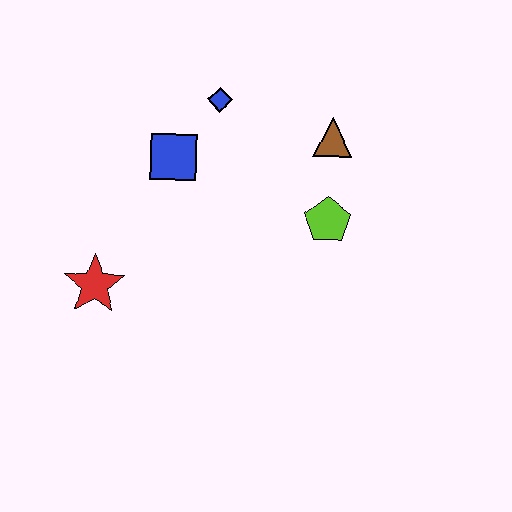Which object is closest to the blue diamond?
The blue square is closest to the blue diamond.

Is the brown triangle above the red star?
Yes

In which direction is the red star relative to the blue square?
The red star is below the blue square.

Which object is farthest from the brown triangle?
The red star is farthest from the brown triangle.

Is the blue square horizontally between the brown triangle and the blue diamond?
No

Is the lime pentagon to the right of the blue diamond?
Yes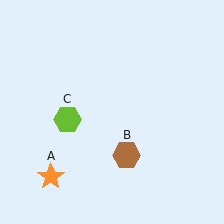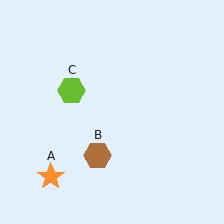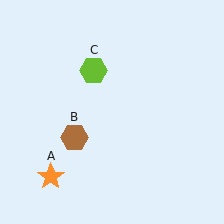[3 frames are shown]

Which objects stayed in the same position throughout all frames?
Orange star (object A) remained stationary.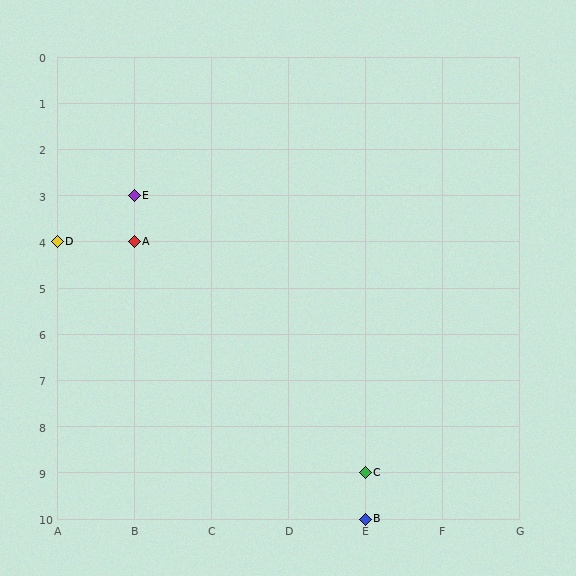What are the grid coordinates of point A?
Point A is at grid coordinates (B, 4).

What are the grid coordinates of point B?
Point B is at grid coordinates (E, 10).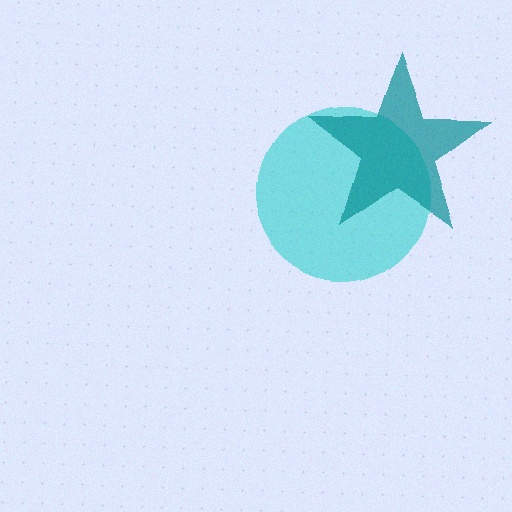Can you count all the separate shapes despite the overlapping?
Yes, there are 2 separate shapes.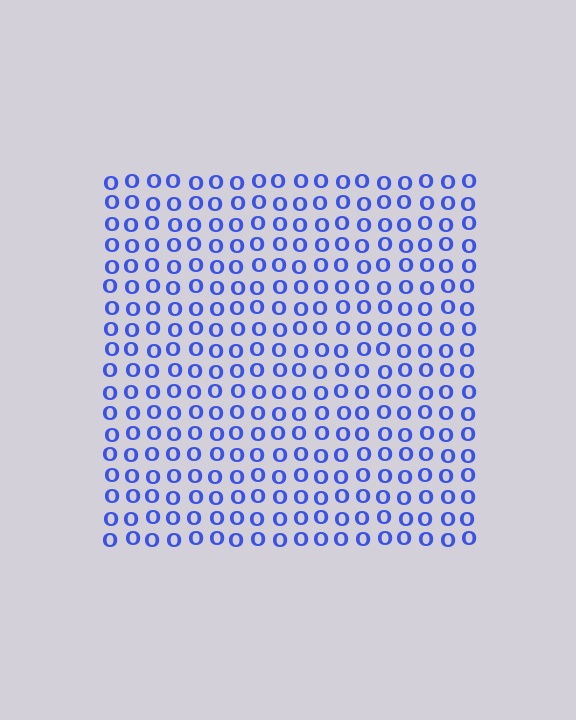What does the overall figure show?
The overall figure shows a square.